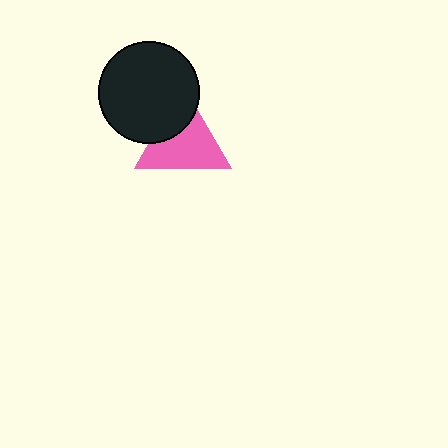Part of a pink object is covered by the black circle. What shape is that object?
It is a triangle.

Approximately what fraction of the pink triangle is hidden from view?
Roughly 30% of the pink triangle is hidden behind the black circle.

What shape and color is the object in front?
The object in front is a black circle.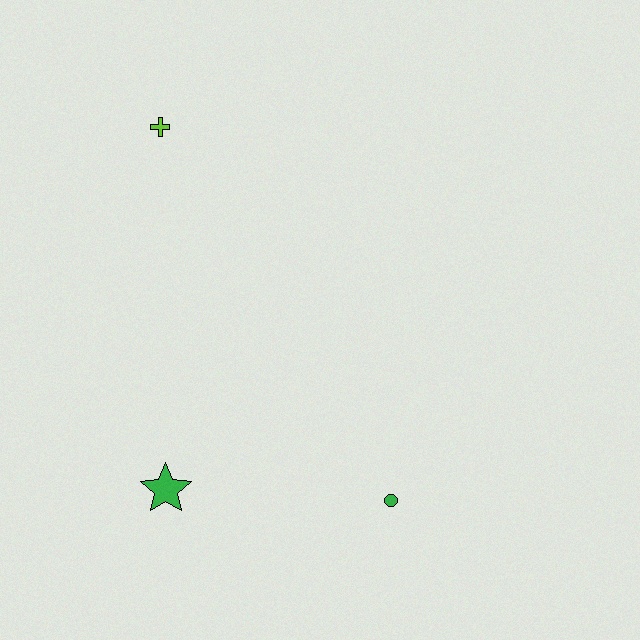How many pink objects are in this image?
There are no pink objects.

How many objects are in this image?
There are 3 objects.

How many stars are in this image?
There is 1 star.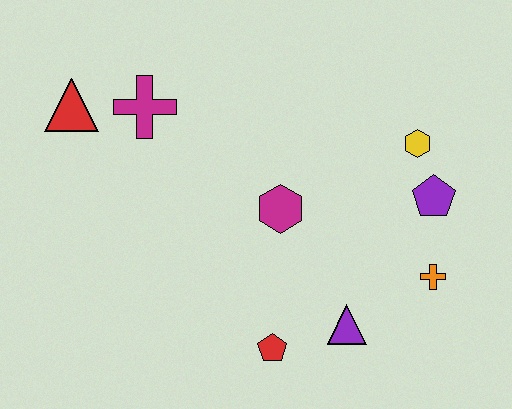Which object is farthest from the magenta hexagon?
The red triangle is farthest from the magenta hexagon.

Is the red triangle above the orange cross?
Yes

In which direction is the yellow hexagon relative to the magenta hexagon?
The yellow hexagon is to the right of the magenta hexagon.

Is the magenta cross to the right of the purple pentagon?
No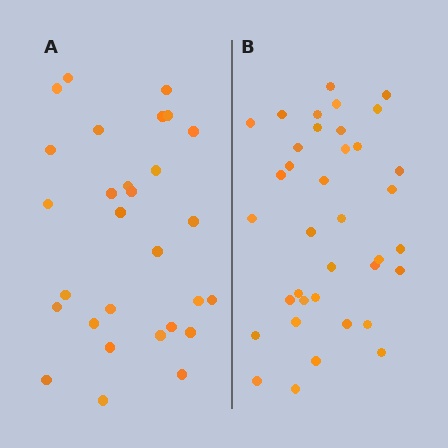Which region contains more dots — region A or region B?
Region B (the right region) has more dots.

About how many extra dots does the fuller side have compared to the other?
Region B has roughly 8 or so more dots than region A.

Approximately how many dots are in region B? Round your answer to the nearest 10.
About 40 dots. (The exact count is 37, which rounds to 40.)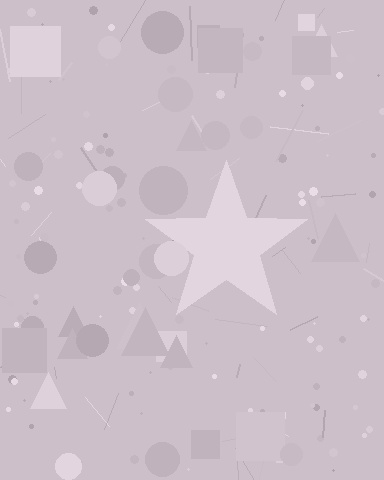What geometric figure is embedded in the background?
A star is embedded in the background.